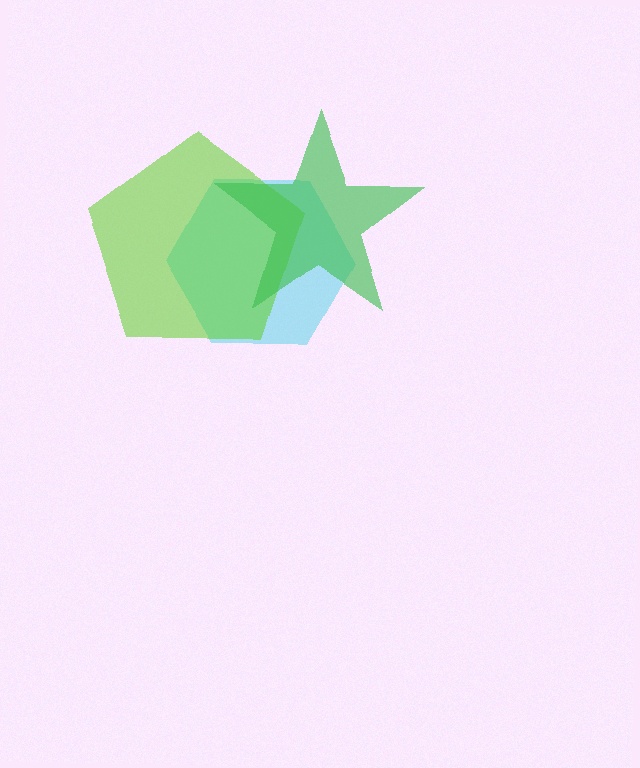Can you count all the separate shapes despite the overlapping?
Yes, there are 3 separate shapes.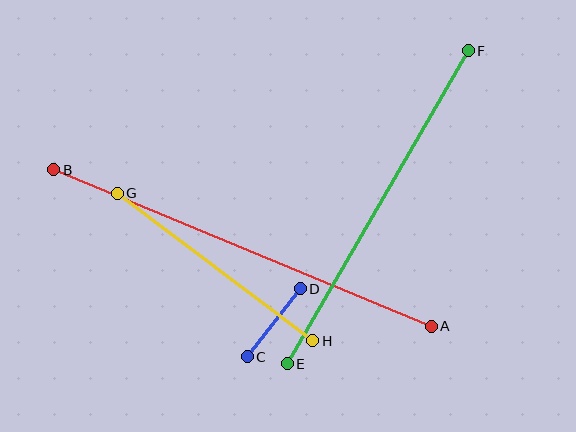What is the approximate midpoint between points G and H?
The midpoint is at approximately (215, 267) pixels.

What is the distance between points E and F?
The distance is approximately 362 pixels.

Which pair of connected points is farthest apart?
Points A and B are farthest apart.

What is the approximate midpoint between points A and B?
The midpoint is at approximately (243, 248) pixels.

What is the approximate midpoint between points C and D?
The midpoint is at approximately (274, 323) pixels.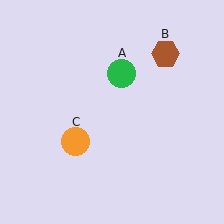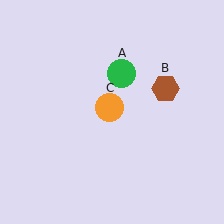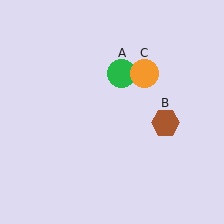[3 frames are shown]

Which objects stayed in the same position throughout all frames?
Green circle (object A) remained stationary.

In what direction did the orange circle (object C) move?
The orange circle (object C) moved up and to the right.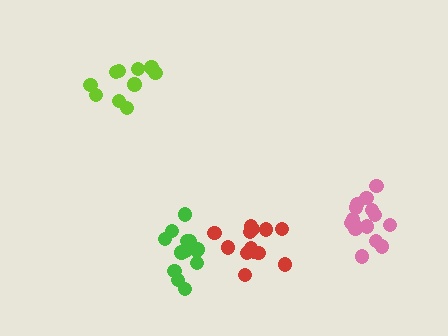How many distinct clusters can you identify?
There are 4 distinct clusters.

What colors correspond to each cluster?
The clusters are colored: lime, green, pink, red.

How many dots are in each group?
Group 1: 10 dots, Group 2: 14 dots, Group 3: 15 dots, Group 4: 13 dots (52 total).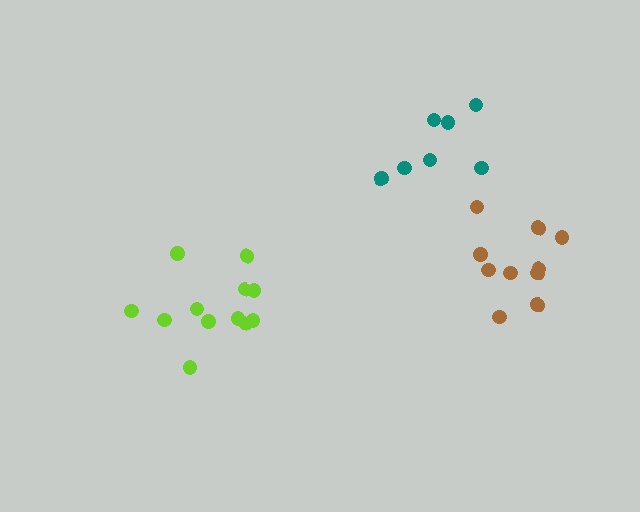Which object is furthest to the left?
The lime cluster is leftmost.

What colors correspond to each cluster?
The clusters are colored: brown, lime, teal.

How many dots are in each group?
Group 1: 10 dots, Group 2: 12 dots, Group 3: 7 dots (29 total).